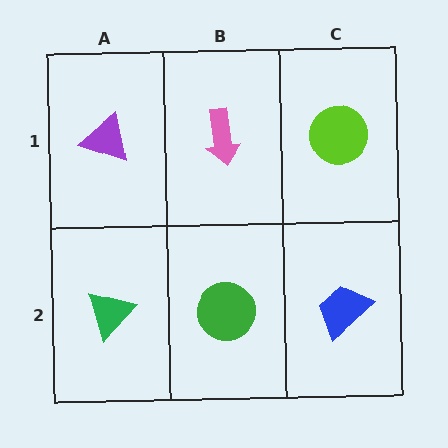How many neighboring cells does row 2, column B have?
3.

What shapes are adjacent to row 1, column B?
A green circle (row 2, column B), a purple triangle (row 1, column A), a lime circle (row 1, column C).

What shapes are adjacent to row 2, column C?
A lime circle (row 1, column C), a green circle (row 2, column B).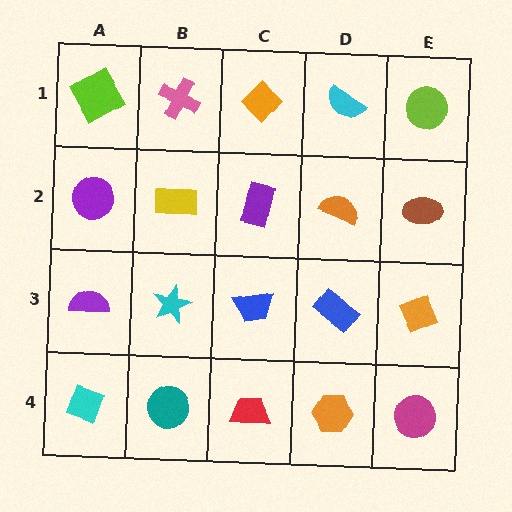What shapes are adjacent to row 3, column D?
An orange semicircle (row 2, column D), an orange hexagon (row 4, column D), a blue trapezoid (row 3, column C), an orange diamond (row 3, column E).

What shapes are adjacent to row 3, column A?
A purple circle (row 2, column A), a cyan diamond (row 4, column A), a cyan star (row 3, column B).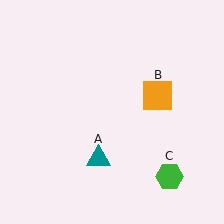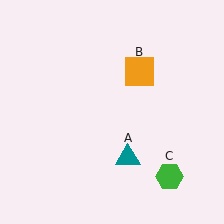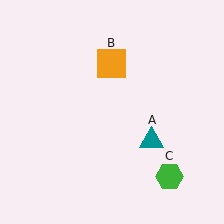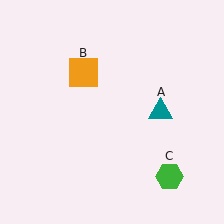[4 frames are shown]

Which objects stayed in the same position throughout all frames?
Green hexagon (object C) remained stationary.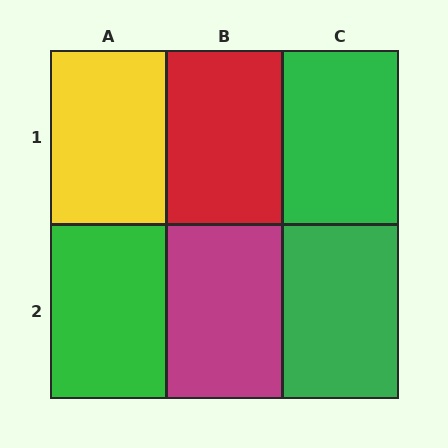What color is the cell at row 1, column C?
Green.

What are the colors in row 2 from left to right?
Green, magenta, green.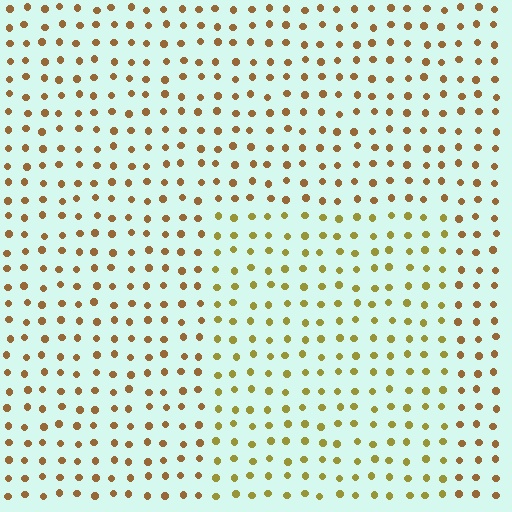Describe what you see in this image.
The image is filled with small brown elements in a uniform arrangement. A rectangle-shaped region is visible where the elements are tinted to a slightly different hue, forming a subtle color boundary.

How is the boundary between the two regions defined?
The boundary is defined purely by a slight shift in hue (about 28 degrees). Spacing, size, and orientation are identical on both sides.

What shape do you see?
I see a rectangle.